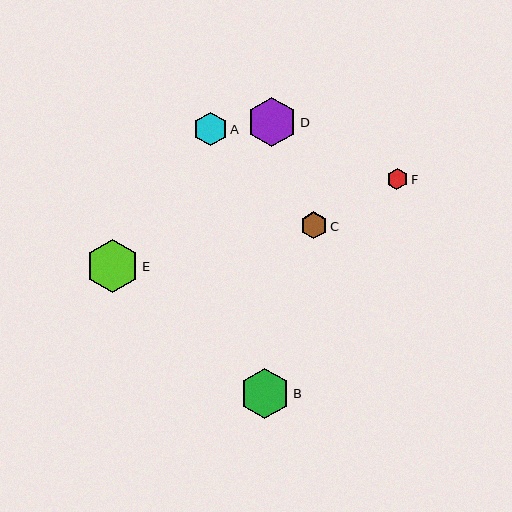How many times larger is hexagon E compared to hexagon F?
Hexagon E is approximately 2.5 times the size of hexagon F.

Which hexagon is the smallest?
Hexagon F is the smallest with a size of approximately 21 pixels.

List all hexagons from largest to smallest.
From largest to smallest: E, B, D, A, C, F.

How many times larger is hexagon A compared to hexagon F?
Hexagon A is approximately 1.6 times the size of hexagon F.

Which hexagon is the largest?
Hexagon E is the largest with a size of approximately 54 pixels.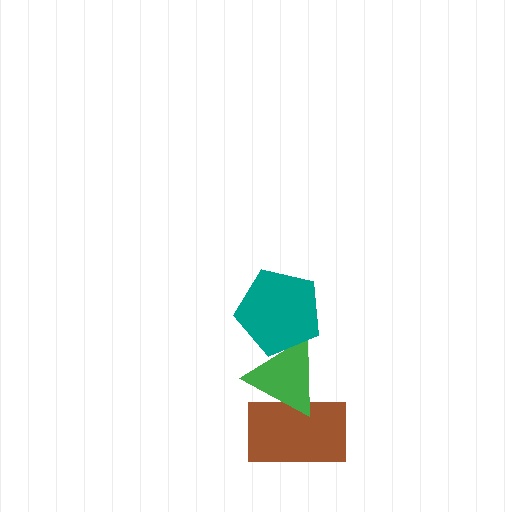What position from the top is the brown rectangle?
The brown rectangle is 3rd from the top.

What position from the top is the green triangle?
The green triangle is 2nd from the top.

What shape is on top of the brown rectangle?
The green triangle is on top of the brown rectangle.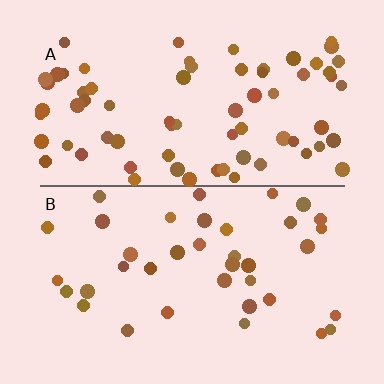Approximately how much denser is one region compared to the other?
Approximately 1.9× — region A over region B.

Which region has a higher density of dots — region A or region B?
A (the top).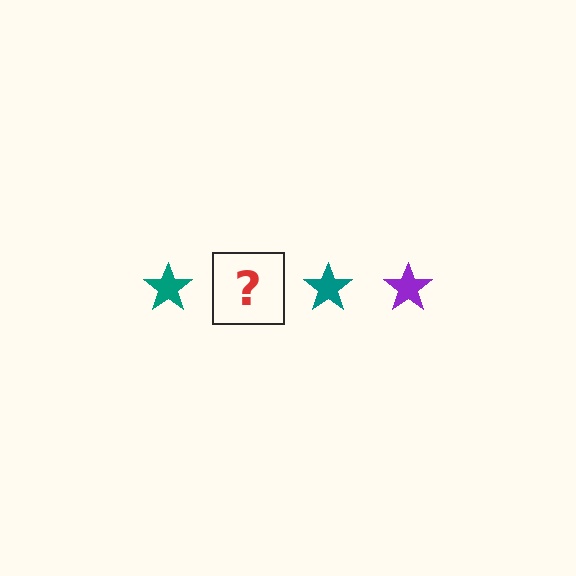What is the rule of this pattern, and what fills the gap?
The rule is that the pattern cycles through teal, purple stars. The gap should be filled with a purple star.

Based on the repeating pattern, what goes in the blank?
The blank should be a purple star.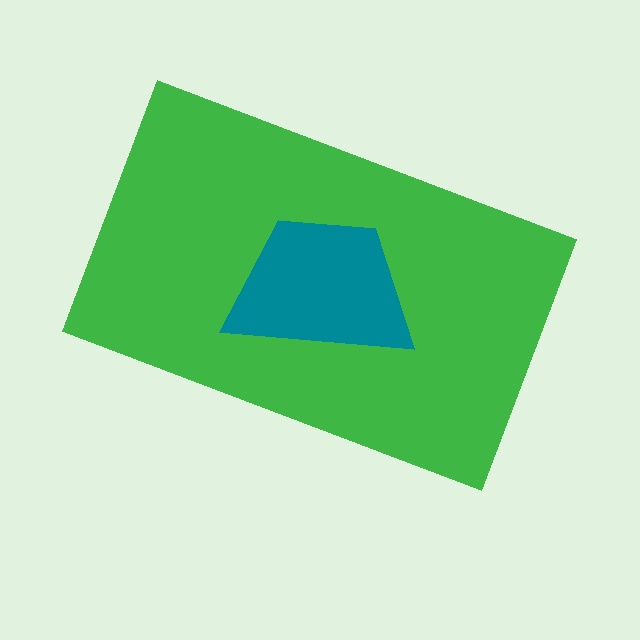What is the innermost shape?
The teal trapezoid.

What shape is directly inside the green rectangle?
The teal trapezoid.